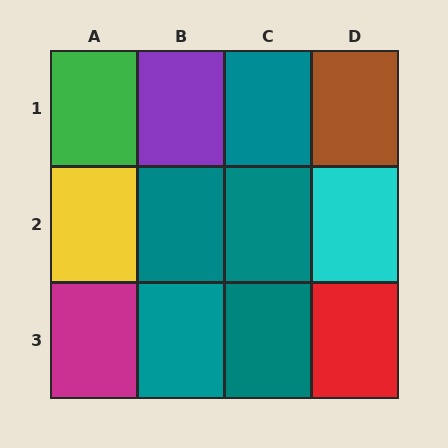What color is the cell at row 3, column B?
Teal.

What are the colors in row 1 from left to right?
Green, purple, teal, brown.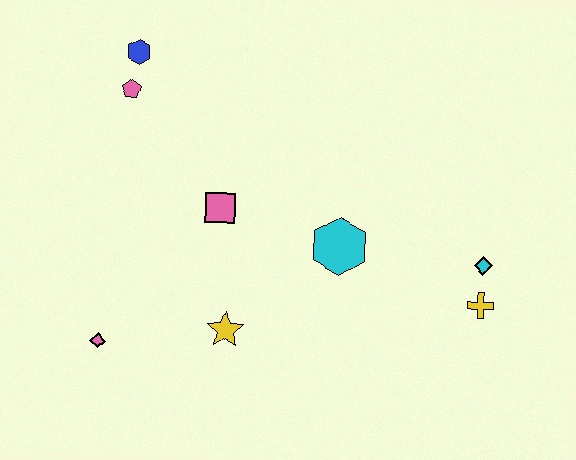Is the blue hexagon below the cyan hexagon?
No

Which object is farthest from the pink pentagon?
The yellow cross is farthest from the pink pentagon.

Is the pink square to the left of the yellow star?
Yes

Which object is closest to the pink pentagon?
The blue hexagon is closest to the pink pentagon.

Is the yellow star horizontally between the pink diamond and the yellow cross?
Yes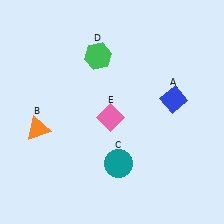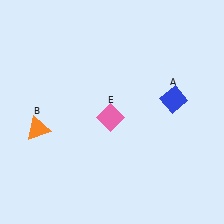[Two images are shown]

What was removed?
The teal circle (C), the green hexagon (D) were removed in Image 2.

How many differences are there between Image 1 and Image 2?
There are 2 differences between the two images.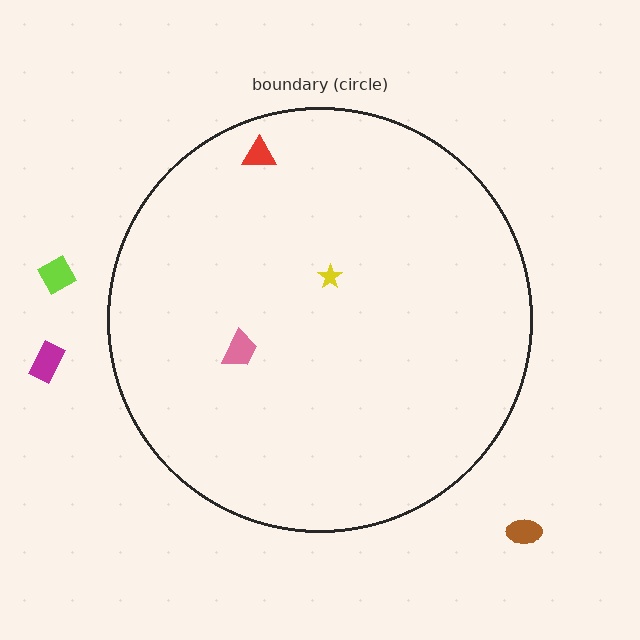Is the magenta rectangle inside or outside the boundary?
Outside.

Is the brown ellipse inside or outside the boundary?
Outside.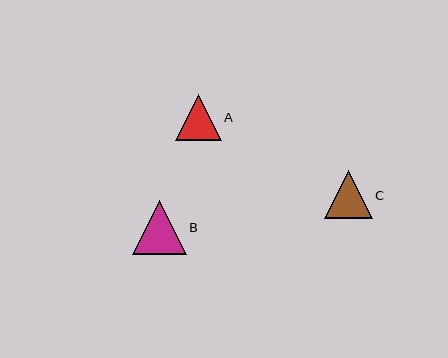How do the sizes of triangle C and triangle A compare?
Triangle C and triangle A are approximately the same size.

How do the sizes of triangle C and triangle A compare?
Triangle C and triangle A are approximately the same size.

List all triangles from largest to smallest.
From largest to smallest: B, C, A.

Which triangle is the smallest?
Triangle A is the smallest with a size of approximately 46 pixels.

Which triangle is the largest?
Triangle B is the largest with a size of approximately 54 pixels.